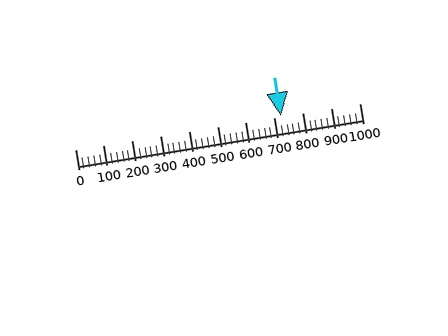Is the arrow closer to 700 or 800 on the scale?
The arrow is closer to 700.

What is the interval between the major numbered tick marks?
The major tick marks are spaced 100 units apart.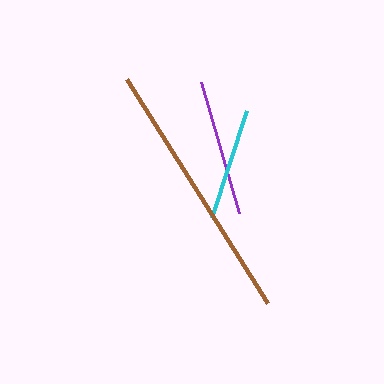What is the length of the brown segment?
The brown segment is approximately 264 pixels long.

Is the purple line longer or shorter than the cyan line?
The purple line is longer than the cyan line.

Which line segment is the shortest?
The cyan line is the shortest at approximately 113 pixels.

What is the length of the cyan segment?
The cyan segment is approximately 113 pixels long.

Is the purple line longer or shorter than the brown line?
The brown line is longer than the purple line.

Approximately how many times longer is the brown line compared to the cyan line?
The brown line is approximately 2.3 times the length of the cyan line.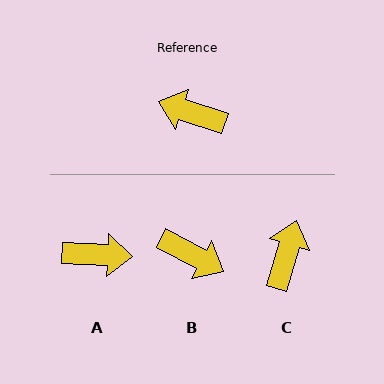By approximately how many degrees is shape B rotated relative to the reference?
Approximately 171 degrees counter-clockwise.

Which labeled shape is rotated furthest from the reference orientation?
B, about 171 degrees away.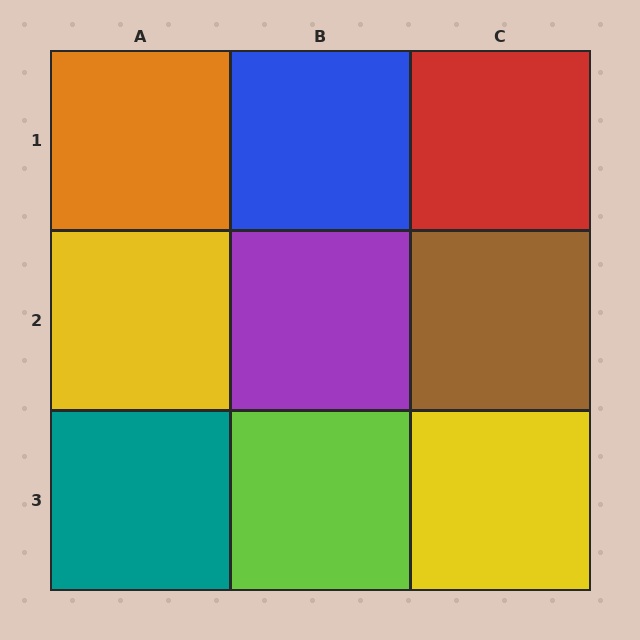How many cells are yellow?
2 cells are yellow.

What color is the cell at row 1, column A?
Orange.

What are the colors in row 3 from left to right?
Teal, lime, yellow.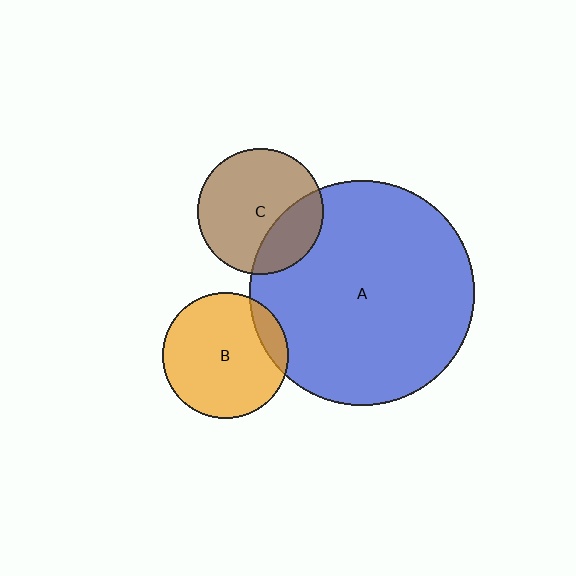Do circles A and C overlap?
Yes.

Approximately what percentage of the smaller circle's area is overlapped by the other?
Approximately 25%.